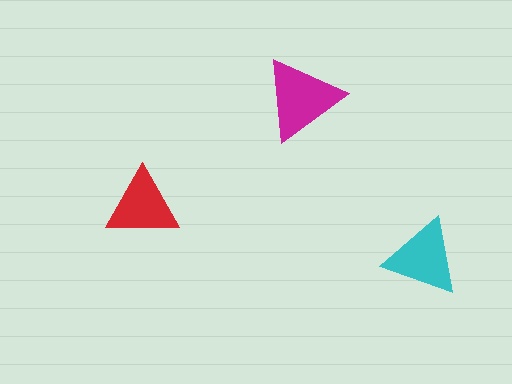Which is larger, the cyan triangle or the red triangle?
The cyan one.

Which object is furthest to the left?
The red triangle is leftmost.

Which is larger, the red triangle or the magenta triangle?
The magenta one.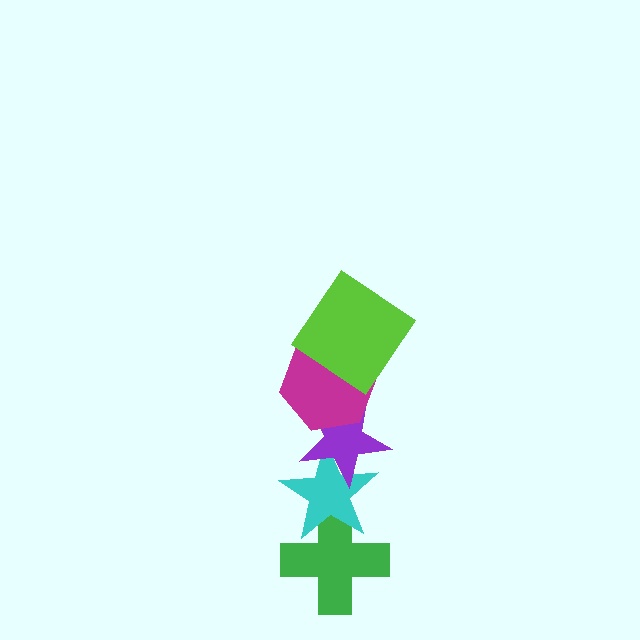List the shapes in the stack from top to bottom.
From top to bottom: the lime diamond, the magenta hexagon, the purple star, the cyan star, the green cross.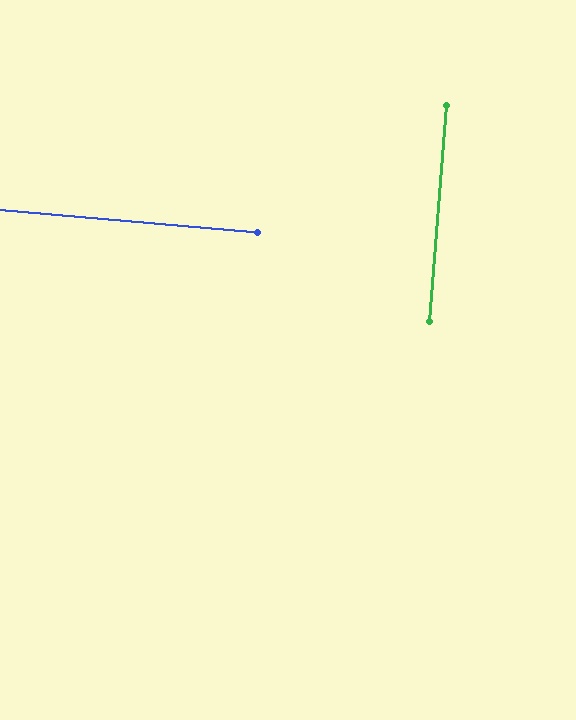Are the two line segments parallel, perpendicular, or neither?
Perpendicular — they meet at approximately 90°.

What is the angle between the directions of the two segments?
Approximately 90 degrees.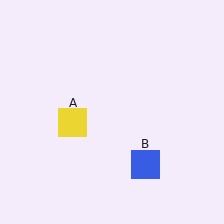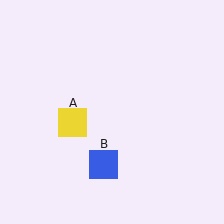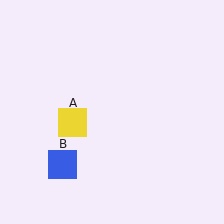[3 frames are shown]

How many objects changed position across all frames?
1 object changed position: blue square (object B).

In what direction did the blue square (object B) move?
The blue square (object B) moved left.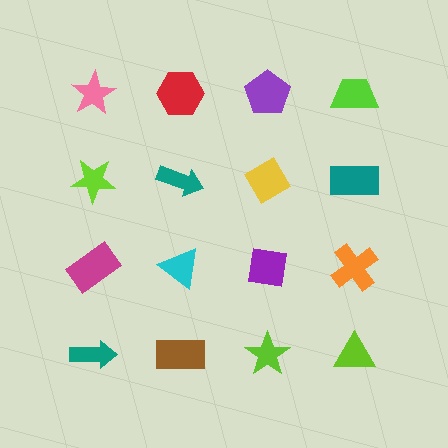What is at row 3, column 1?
A magenta rectangle.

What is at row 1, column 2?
A red hexagon.